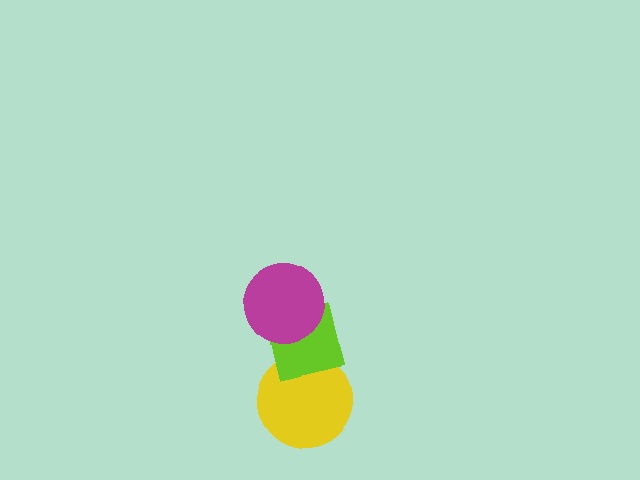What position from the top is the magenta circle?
The magenta circle is 1st from the top.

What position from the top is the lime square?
The lime square is 2nd from the top.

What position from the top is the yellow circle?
The yellow circle is 3rd from the top.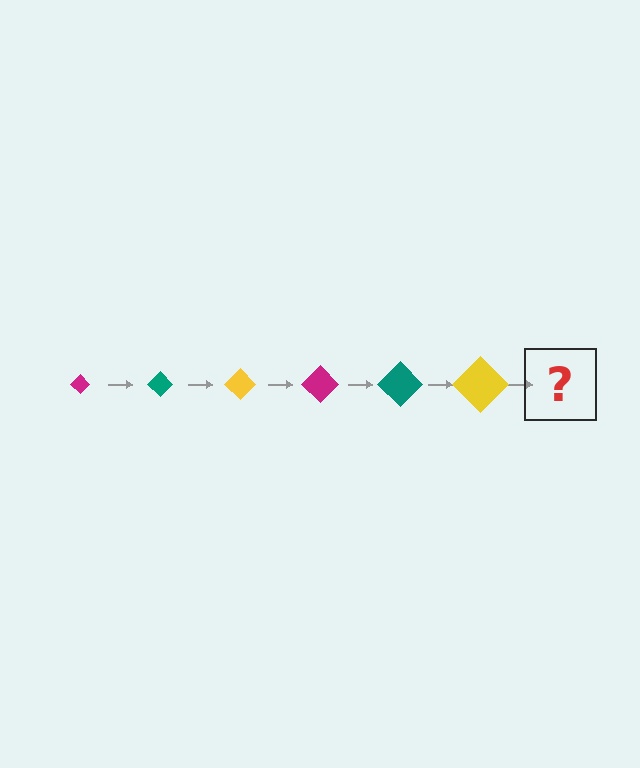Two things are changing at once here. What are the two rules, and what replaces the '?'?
The two rules are that the diamond grows larger each step and the color cycles through magenta, teal, and yellow. The '?' should be a magenta diamond, larger than the previous one.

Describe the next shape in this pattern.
It should be a magenta diamond, larger than the previous one.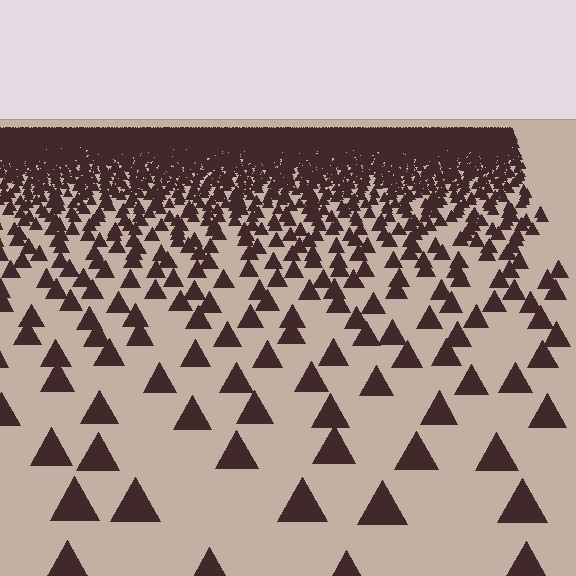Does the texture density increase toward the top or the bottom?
Density increases toward the top.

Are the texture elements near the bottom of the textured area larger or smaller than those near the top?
Larger. Near the bottom, elements are closer to the viewer and appear at a bigger on-screen size.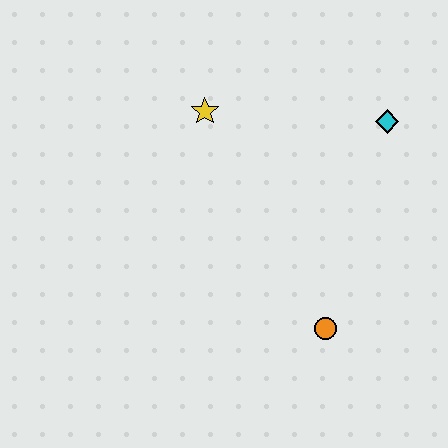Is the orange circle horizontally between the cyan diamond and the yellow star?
Yes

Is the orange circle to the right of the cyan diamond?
No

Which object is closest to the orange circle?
The cyan diamond is closest to the orange circle.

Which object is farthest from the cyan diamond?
The orange circle is farthest from the cyan diamond.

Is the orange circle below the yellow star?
Yes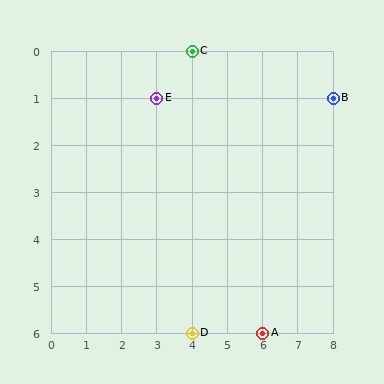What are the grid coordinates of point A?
Point A is at grid coordinates (6, 6).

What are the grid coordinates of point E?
Point E is at grid coordinates (3, 1).